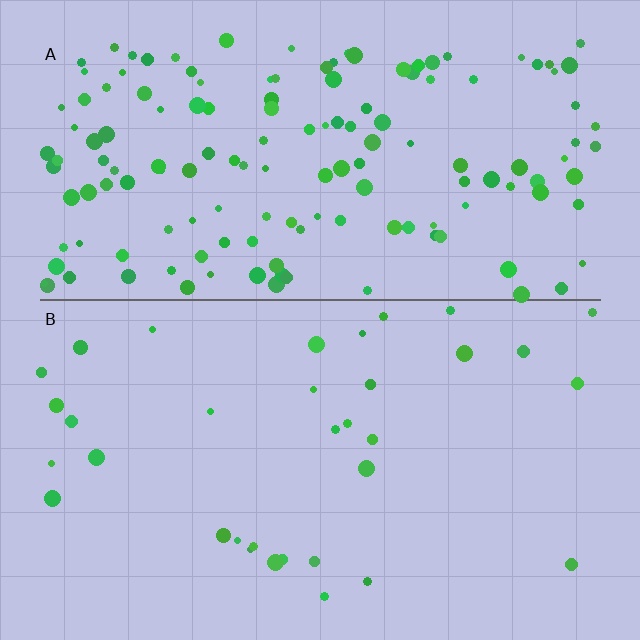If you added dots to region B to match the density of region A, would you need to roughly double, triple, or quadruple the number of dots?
Approximately quadruple.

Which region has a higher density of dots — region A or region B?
A (the top).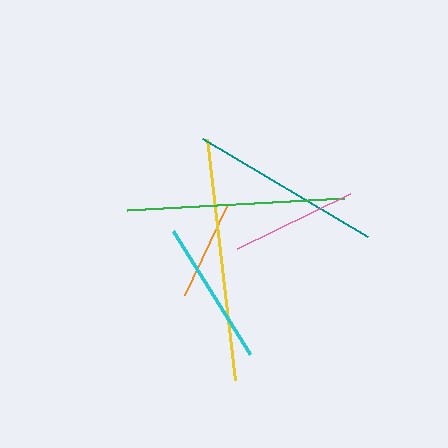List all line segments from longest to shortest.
From longest to shortest: yellow, green, teal, cyan, pink, orange.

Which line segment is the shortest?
The orange line is the shortest at approximately 98 pixels.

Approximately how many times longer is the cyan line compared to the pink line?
The cyan line is approximately 1.2 times the length of the pink line.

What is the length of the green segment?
The green segment is approximately 217 pixels long.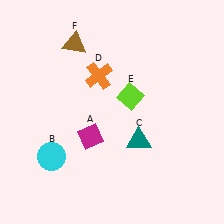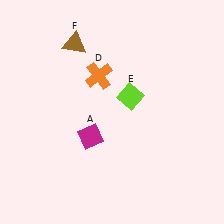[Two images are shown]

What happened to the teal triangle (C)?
The teal triangle (C) was removed in Image 2. It was in the bottom-right area of Image 1.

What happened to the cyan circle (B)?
The cyan circle (B) was removed in Image 2. It was in the bottom-left area of Image 1.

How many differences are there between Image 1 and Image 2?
There are 2 differences between the two images.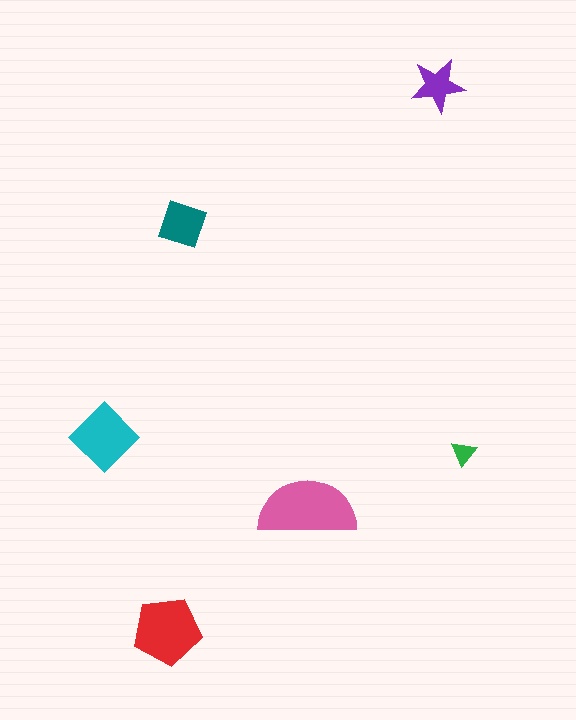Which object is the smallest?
The green triangle.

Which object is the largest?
The pink semicircle.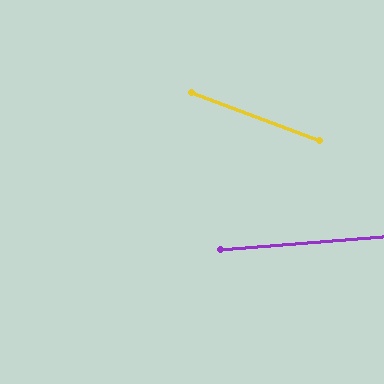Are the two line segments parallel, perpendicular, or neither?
Neither parallel nor perpendicular — they differ by about 25°.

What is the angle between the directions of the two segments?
Approximately 25 degrees.